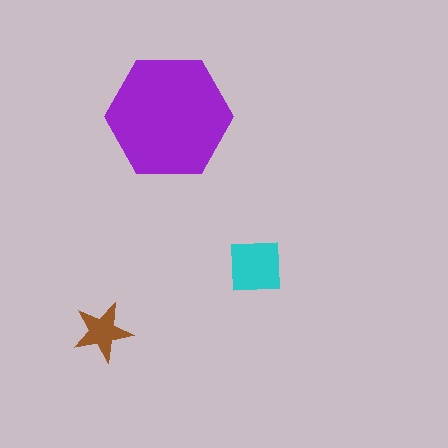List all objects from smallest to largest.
The brown star, the cyan square, the purple hexagon.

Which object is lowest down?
The brown star is bottommost.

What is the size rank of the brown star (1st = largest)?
3rd.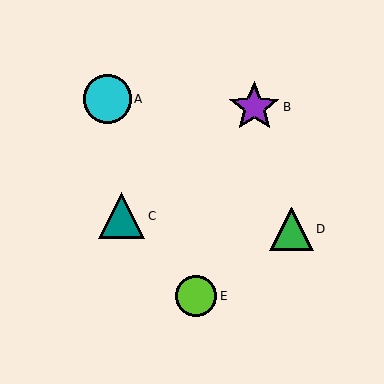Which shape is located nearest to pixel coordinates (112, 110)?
The cyan circle (labeled A) at (107, 99) is nearest to that location.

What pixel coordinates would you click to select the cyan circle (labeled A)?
Click at (107, 99) to select the cyan circle A.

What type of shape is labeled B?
Shape B is a purple star.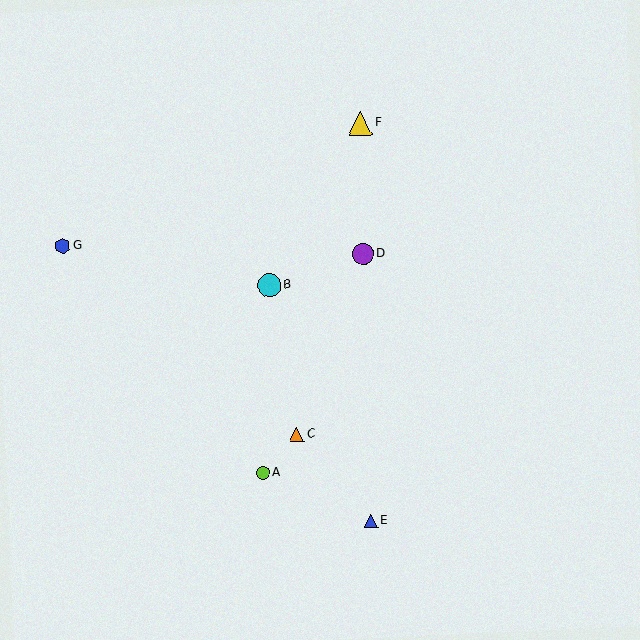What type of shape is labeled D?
Shape D is a purple circle.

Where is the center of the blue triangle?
The center of the blue triangle is at (371, 521).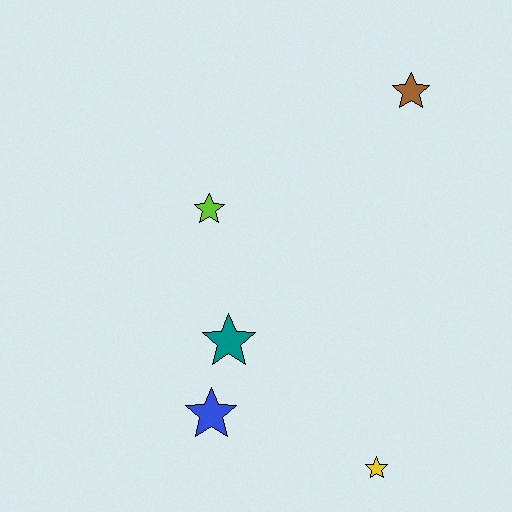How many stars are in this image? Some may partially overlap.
There are 5 stars.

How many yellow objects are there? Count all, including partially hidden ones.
There is 1 yellow object.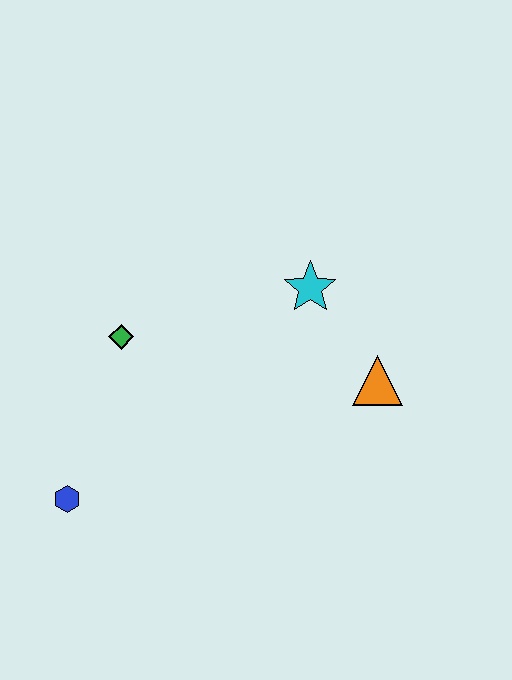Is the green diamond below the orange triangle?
No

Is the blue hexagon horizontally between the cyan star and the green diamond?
No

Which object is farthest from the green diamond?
The orange triangle is farthest from the green diamond.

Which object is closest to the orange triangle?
The cyan star is closest to the orange triangle.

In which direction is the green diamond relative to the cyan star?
The green diamond is to the left of the cyan star.